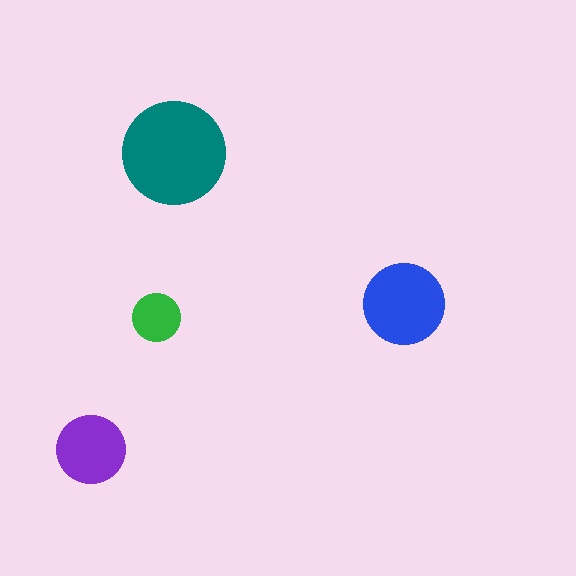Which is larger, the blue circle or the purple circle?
The blue one.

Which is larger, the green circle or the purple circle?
The purple one.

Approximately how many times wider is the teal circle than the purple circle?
About 1.5 times wider.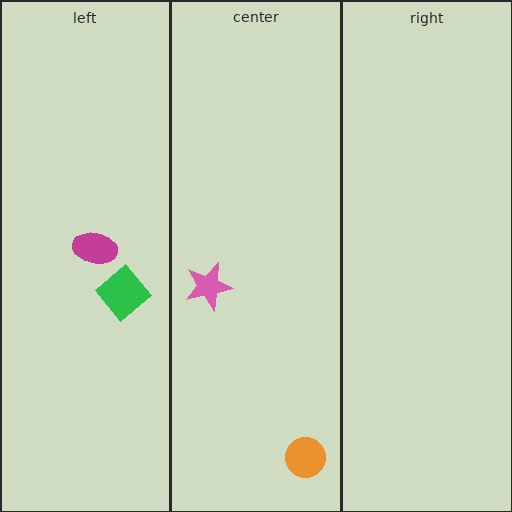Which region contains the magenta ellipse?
The left region.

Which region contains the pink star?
The center region.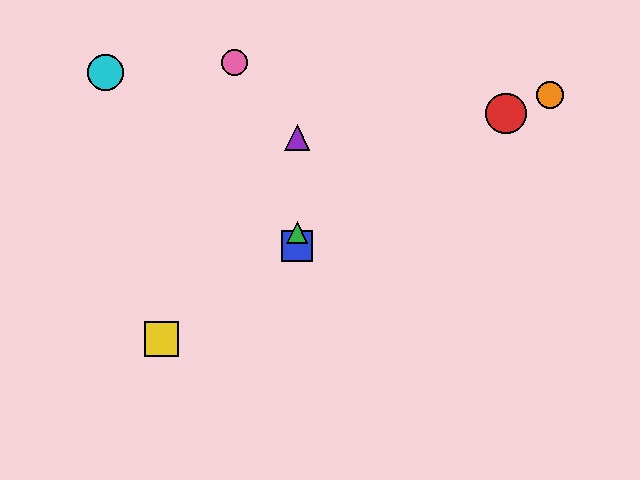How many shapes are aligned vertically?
3 shapes (the blue square, the green triangle, the purple triangle) are aligned vertically.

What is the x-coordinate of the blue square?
The blue square is at x≈297.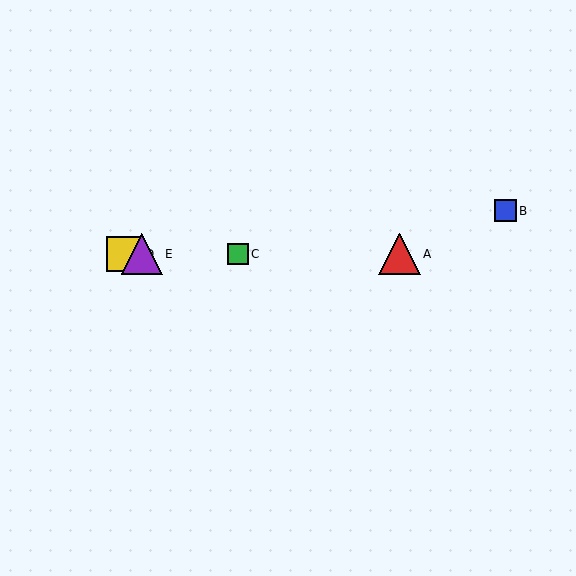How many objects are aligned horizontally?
4 objects (A, C, D, E) are aligned horizontally.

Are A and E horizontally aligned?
Yes, both are at y≈254.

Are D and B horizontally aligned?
No, D is at y≈254 and B is at y≈211.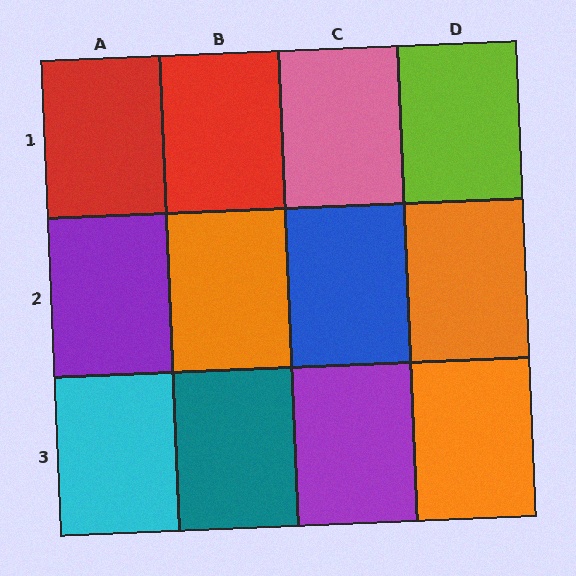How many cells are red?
2 cells are red.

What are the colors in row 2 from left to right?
Purple, orange, blue, orange.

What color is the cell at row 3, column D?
Orange.